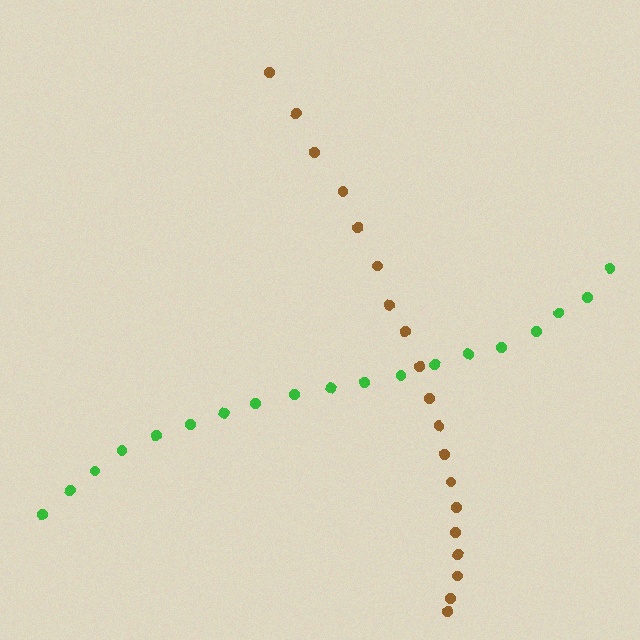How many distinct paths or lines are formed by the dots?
There are 2 distinct paths.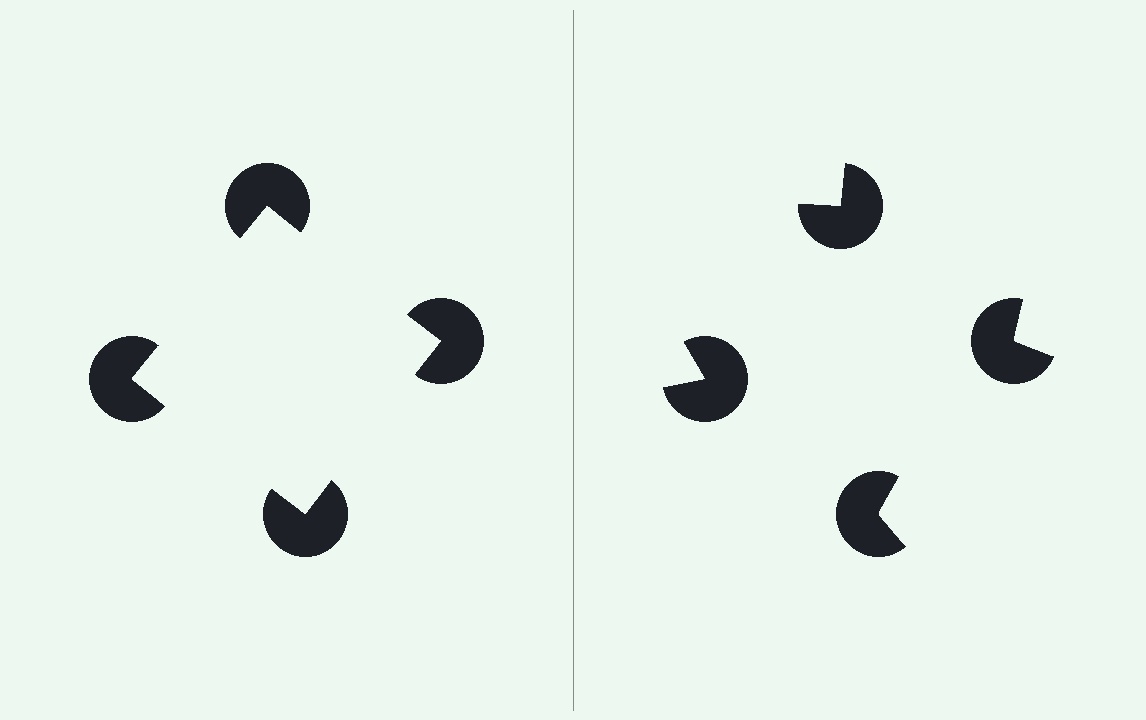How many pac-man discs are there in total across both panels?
8 — 4 on each side.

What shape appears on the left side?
An illusory square.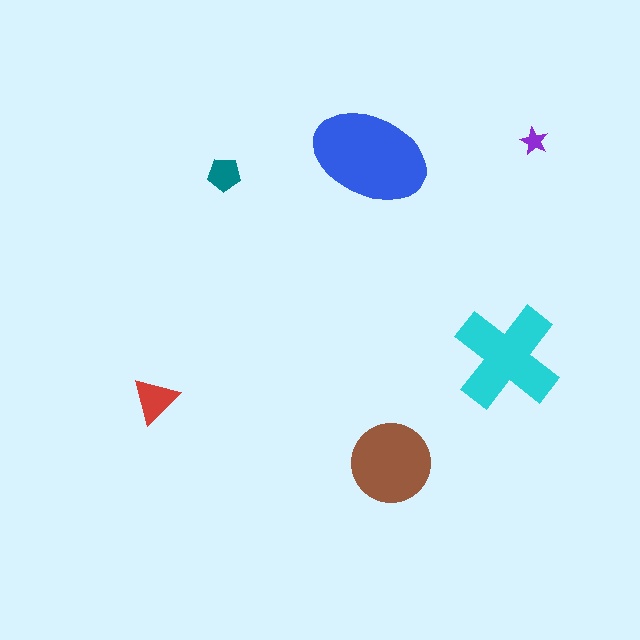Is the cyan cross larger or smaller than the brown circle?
Larger.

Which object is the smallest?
The purple star.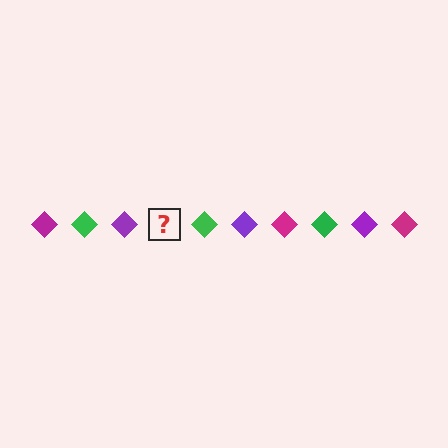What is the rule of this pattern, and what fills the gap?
The rule is that the pattern cycles through magenta, green, purple diamonds. The gap should be filled with a magenta diamond.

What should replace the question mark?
The question mark should be replaced with a magenta diamond.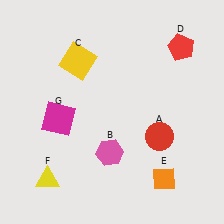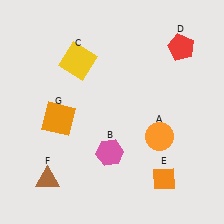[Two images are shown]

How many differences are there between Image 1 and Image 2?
There are 3 differences between the two images.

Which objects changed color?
A changed from red to orange. F changed from yellow to brown. G changed from magenta to orange.